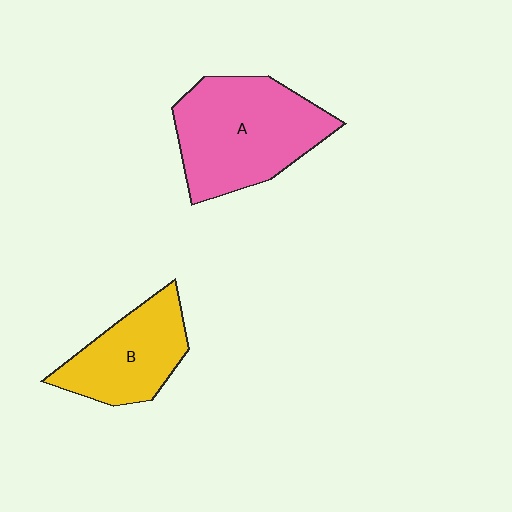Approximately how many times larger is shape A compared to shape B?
Approximately 1.5 times.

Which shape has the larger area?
Shape A (pink).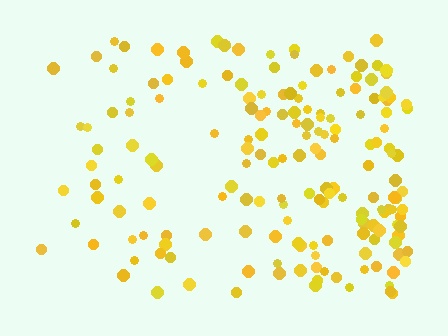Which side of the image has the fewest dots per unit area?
The left.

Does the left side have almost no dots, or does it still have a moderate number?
Still a moderate number, just noticeably fewer than the right.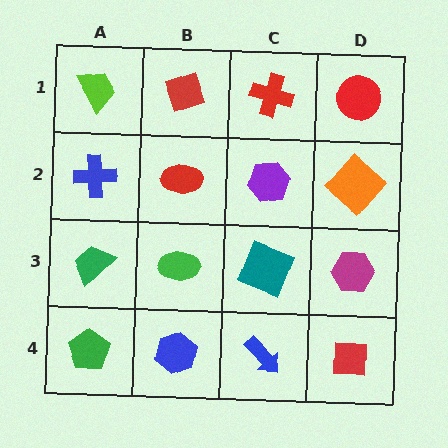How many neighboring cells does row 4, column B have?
3.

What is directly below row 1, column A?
A blue cross.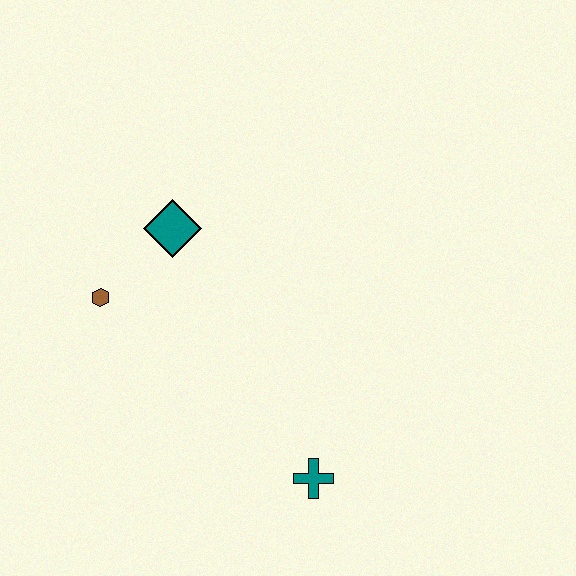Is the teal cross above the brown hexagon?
No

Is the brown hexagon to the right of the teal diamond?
No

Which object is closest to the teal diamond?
The brown hexagon is closest to the teal diamond.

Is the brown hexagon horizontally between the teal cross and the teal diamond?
No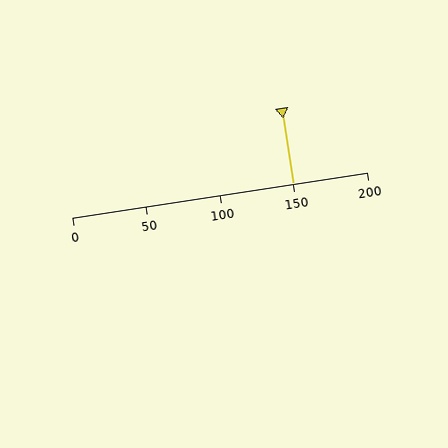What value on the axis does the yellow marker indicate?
The marker indicates approximately 150.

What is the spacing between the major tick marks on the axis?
The major ticks are spaced 50 apart.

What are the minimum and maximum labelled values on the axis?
The axis runs from 0 to 200.